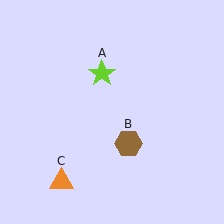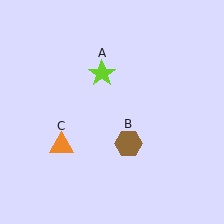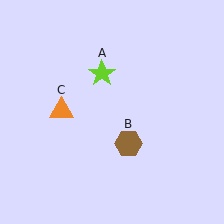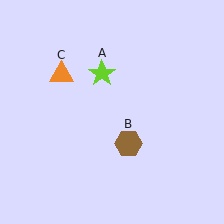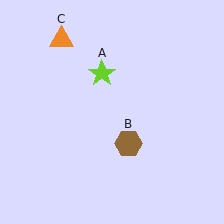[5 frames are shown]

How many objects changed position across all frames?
1 object changed position: orange triangle (object C).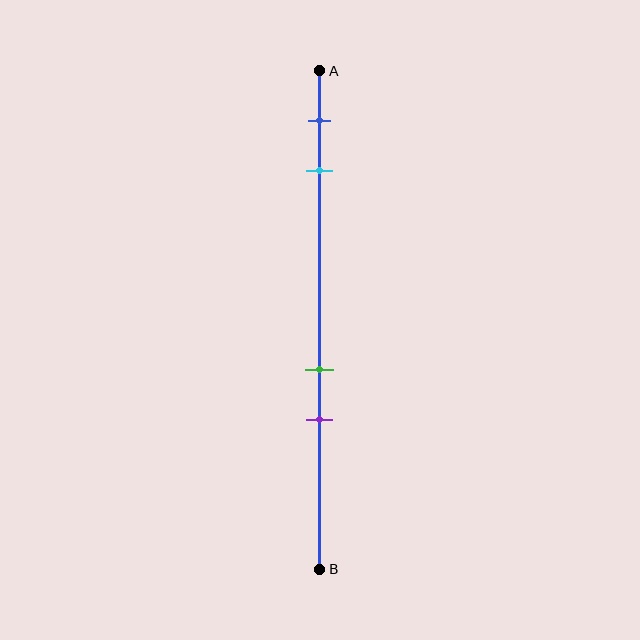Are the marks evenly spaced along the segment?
No, the marks are not evenly spaced.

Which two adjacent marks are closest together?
The green and purple marks are the closest adjacent pair.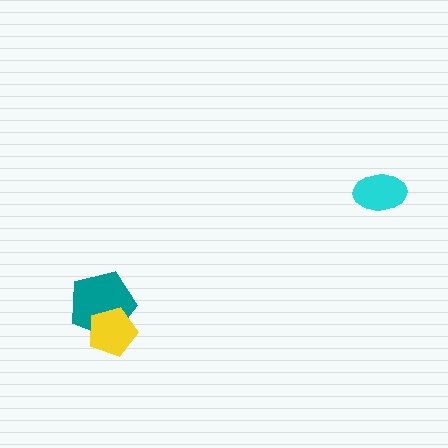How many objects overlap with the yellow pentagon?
1 object overlaps with the yellow pentagon.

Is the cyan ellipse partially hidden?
No, no other shape covers it.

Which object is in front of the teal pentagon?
The yellow pentagon is in front of the teal pentagon.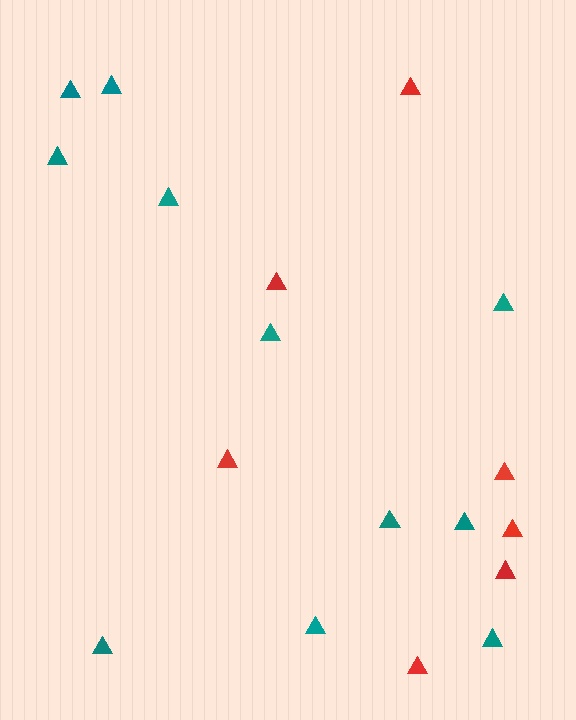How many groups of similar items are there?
There are 2 groups: one group of red triangles (7) and one group of teal triangles (11).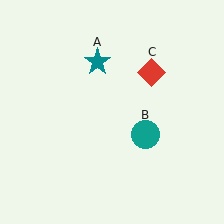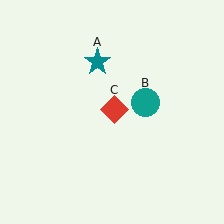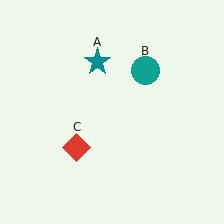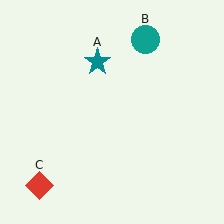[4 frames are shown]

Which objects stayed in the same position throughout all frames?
Teal star (object A) remained stationary.